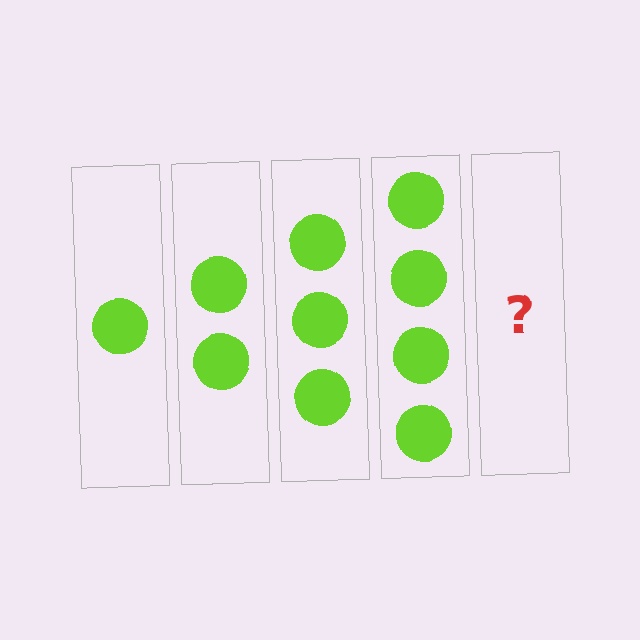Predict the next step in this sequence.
The next step is 5 circles.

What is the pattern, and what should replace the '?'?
The pattern is that each step adds one more circle. The '?' should be 5 circles.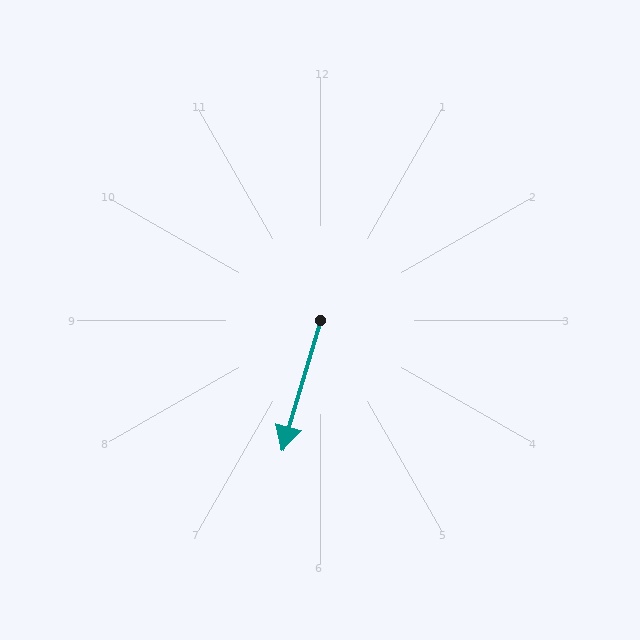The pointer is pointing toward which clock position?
Roughly 7 o'clock.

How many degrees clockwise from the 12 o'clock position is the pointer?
Approximately 196 degrees.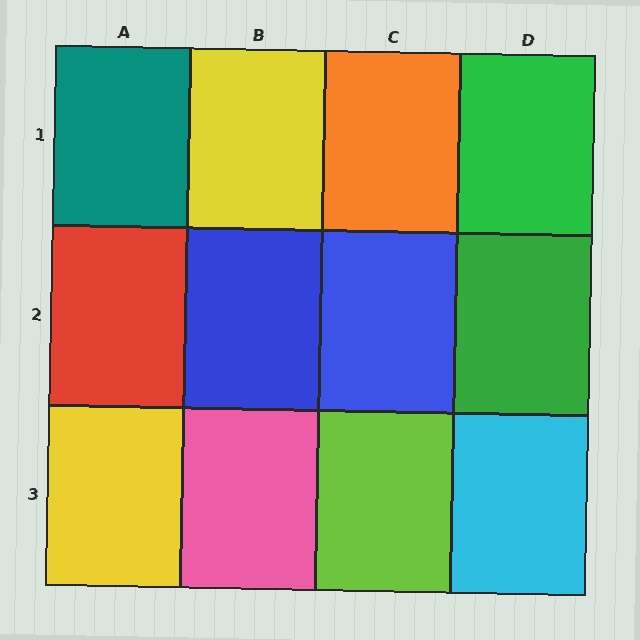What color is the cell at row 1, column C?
Orange.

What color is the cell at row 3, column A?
Yellow.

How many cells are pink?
1 cell is pink.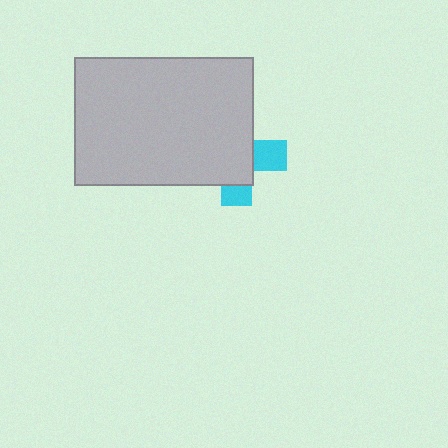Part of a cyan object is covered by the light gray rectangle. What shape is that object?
It is a cross.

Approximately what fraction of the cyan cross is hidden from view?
Roughly 68% of the cyan cross is hidden behind the light gray rectangle.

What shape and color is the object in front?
The object in front is a light gray rectangle.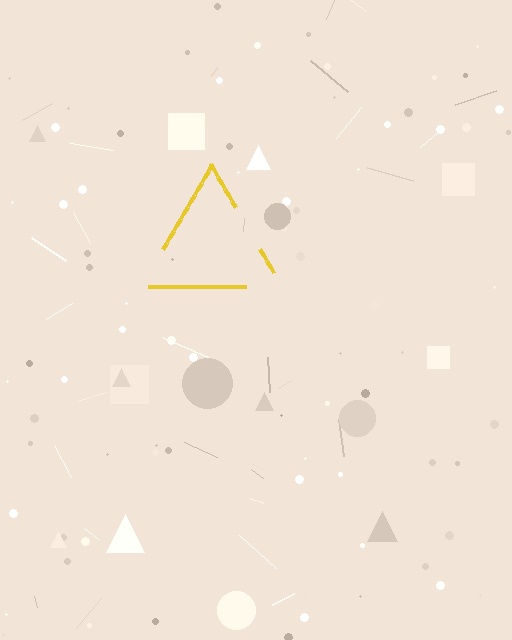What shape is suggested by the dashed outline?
The dashed outline suggests a triangle.